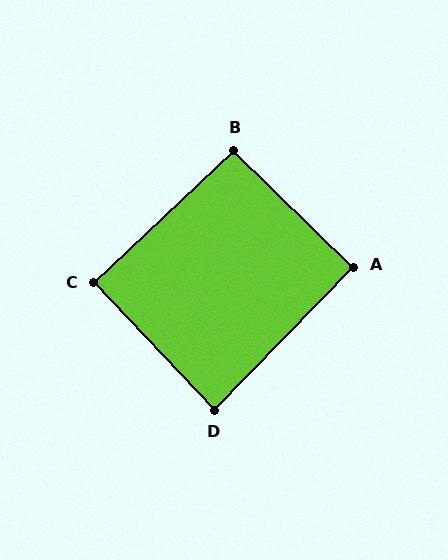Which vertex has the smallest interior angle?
D, at approximately 88 degrees.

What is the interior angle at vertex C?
Approximately 90 degrees (approximately right).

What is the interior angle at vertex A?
Approximately 90 degrees (approximately right).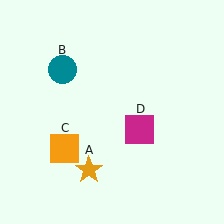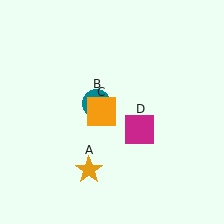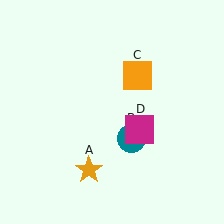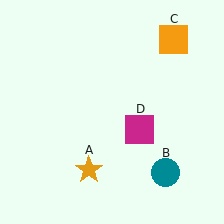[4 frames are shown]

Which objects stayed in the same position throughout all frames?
Orange star (object A) and magenta square (object D) remained stationary.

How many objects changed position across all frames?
2 objects changed position: teal circle (object B), orange square (object C).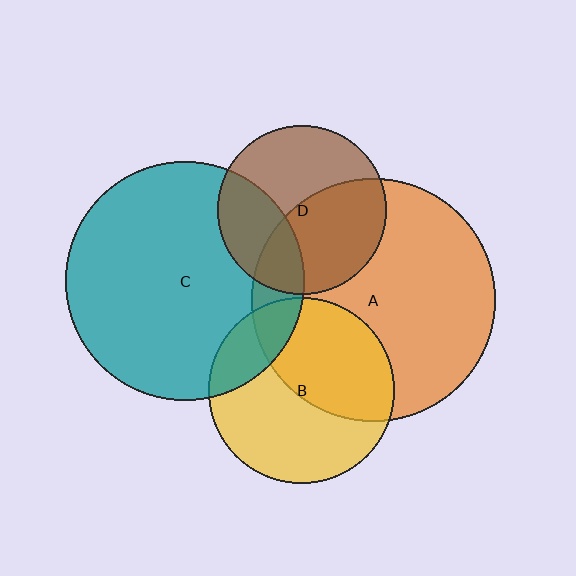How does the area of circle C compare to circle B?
Approximately 1.7 times.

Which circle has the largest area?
Circle A (orange).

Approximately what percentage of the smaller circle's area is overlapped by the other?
Approximately 20%.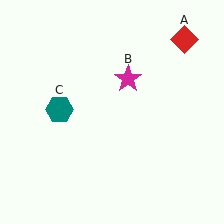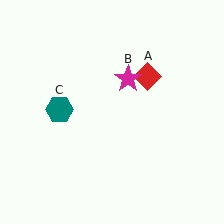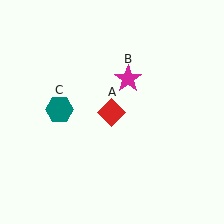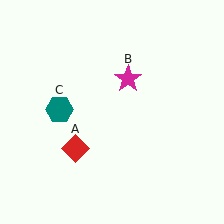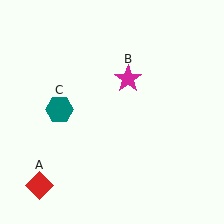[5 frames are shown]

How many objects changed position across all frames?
1 object changed position: red diamond (object A).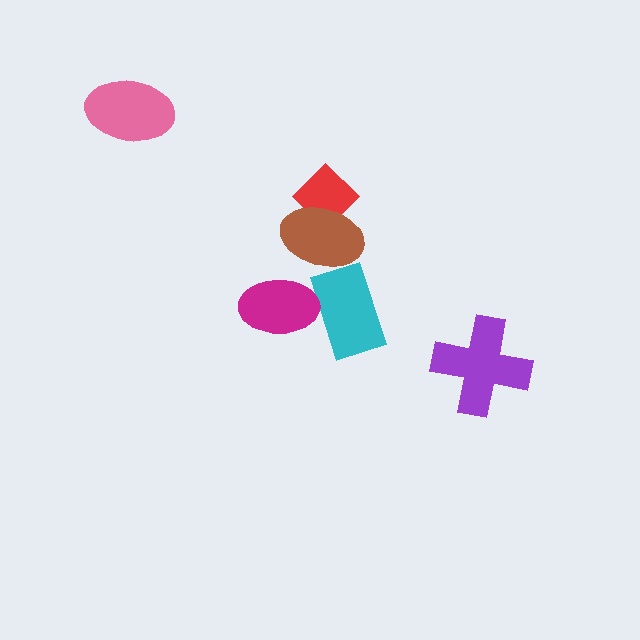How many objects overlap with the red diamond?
1 object overlaps with the red diamond.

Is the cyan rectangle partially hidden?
Yes, it is partially covered by another shape.